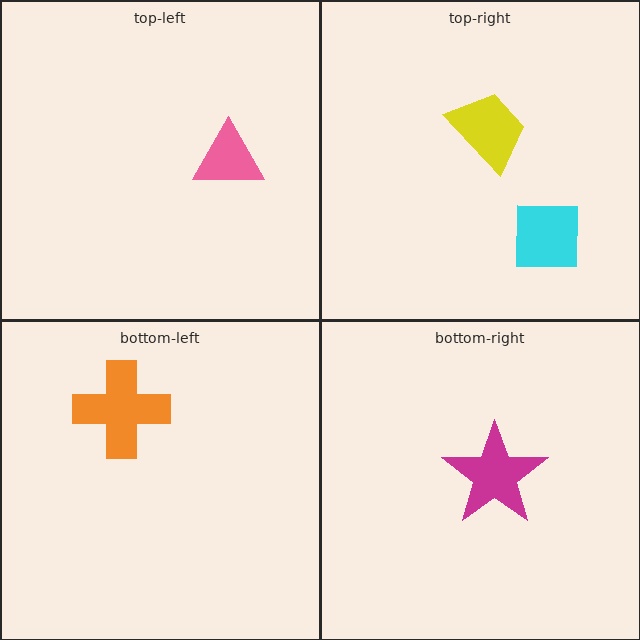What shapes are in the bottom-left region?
The orange cross.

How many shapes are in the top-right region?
2.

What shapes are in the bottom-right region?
The magenta star.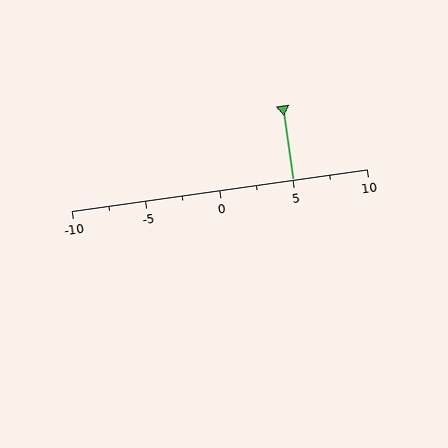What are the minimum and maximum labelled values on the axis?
The axis runs from -10 to 10.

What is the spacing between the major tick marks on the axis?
The major ticks are spaced 5 apart.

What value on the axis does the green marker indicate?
The marker indicates approximately 5.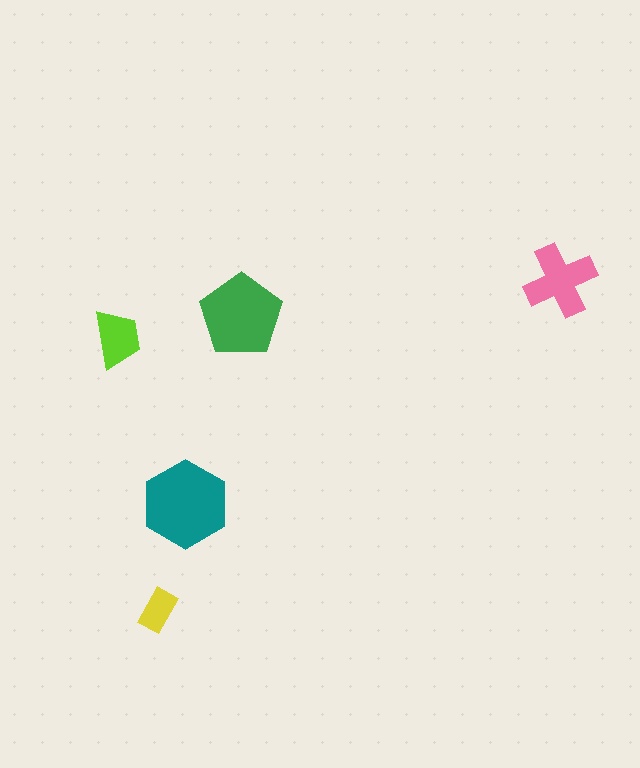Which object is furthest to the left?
The lime trapezoid is leftmost.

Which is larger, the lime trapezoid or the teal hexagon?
The teal hexagon.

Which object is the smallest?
The yellow rectangle.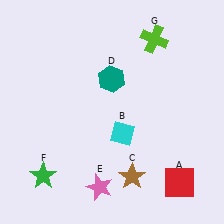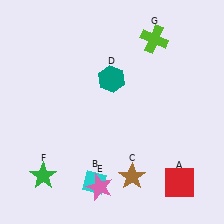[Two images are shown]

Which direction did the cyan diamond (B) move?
The cyan diamond (B) moved down.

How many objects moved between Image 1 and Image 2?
1 object moved between the two images.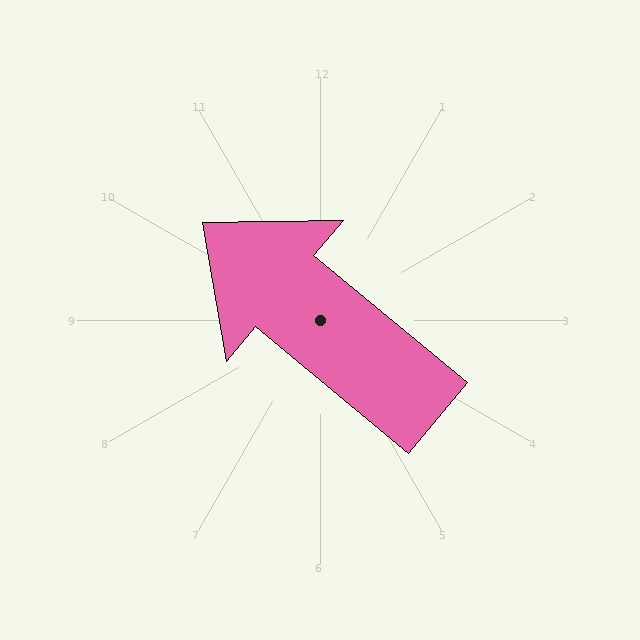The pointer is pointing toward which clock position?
Roughly 10 o'clock.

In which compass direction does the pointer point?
Northwest.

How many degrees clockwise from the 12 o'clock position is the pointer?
Approximately 310 degrees.